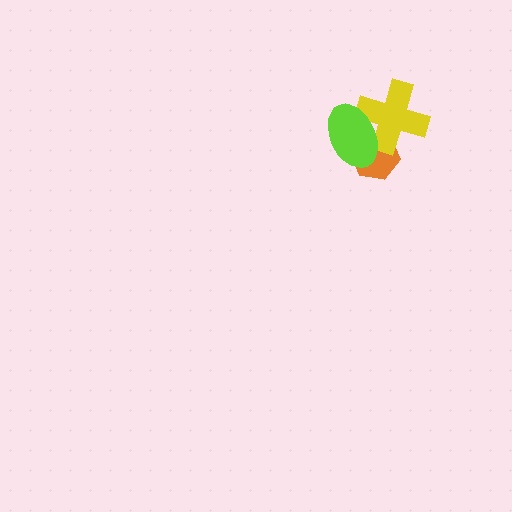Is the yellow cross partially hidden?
Yes, it is partially covered by another shape.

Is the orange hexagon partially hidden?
Yes, it is partially covered by another shape.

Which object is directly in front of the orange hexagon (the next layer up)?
The yellow cross is directly in front of the orange hexagon.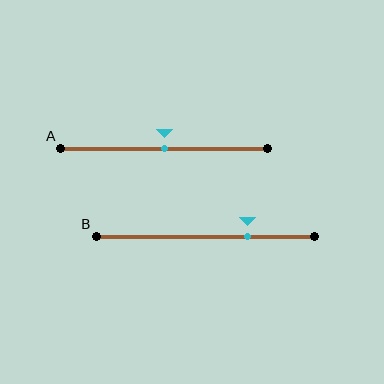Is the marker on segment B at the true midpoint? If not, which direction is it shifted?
No, the marker on segment B is shifted to the right by about 19% of the segment length.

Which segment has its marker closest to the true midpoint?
Segment A has its marker closest to the true midpoint.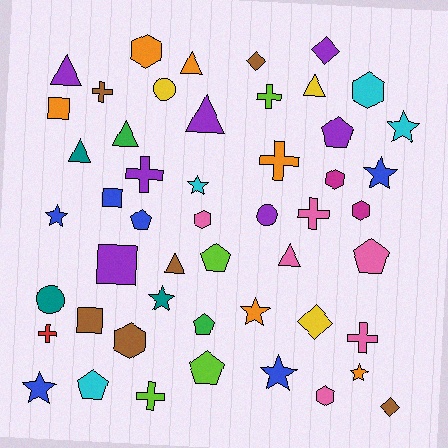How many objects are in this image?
There are 50 objects.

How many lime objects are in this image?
There are 4 lime objects.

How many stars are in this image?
There are 9 stars.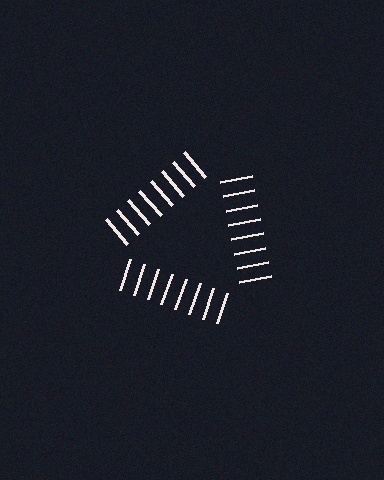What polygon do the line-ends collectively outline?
An illusory triangle — the line segments terminate on its edges but no continuous stroke is drawn.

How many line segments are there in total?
24 — 8 along each of the 3 edges.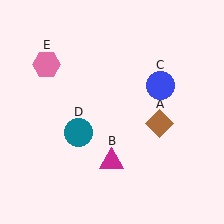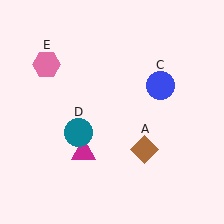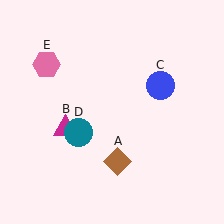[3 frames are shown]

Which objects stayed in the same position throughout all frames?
Blue circle (object C) and teal circle (object D) and pink hexagon (object E) remained stationary.